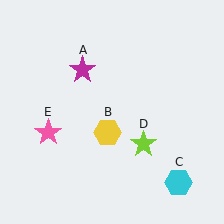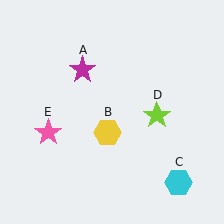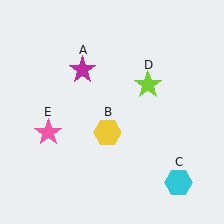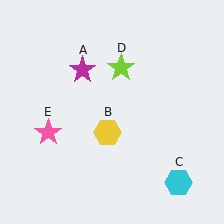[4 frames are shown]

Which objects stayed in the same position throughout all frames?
Magenta star (object A) and yellow hexagon (object B) and cyan hexagon (object C) and pink star (object E) remained stationary.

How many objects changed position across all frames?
1 object changed position: lime star (object D).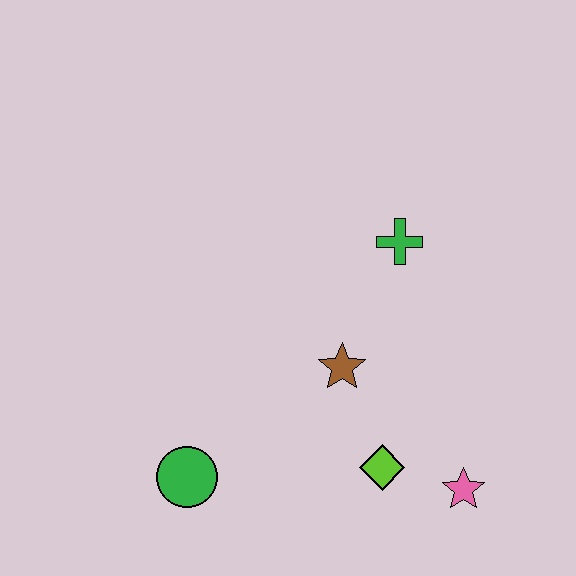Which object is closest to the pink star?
The lime diamond is closest to the pink star.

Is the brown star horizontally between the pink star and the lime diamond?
No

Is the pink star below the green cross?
Yes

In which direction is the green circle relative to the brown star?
The green circle is to the left of the brown star.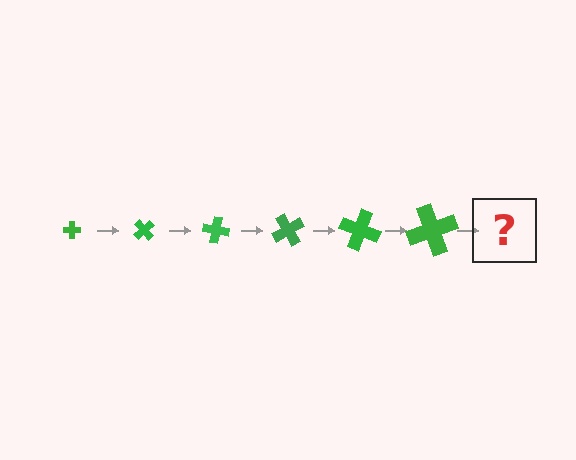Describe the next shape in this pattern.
It should be a cross, larger than the previous one and rotated 300 degrees from the start.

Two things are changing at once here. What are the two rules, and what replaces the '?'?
The two rules are that the cross grows larger each step and it rotates 50 degrees each step. The '?' should be a cross, larger than the previous one and rotated 300 degrees from the start.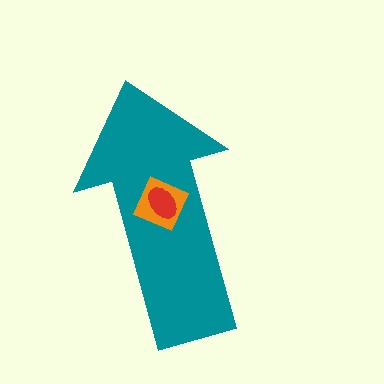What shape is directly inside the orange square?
The red ellipse.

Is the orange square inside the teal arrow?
Yes.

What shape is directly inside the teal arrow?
The orange square.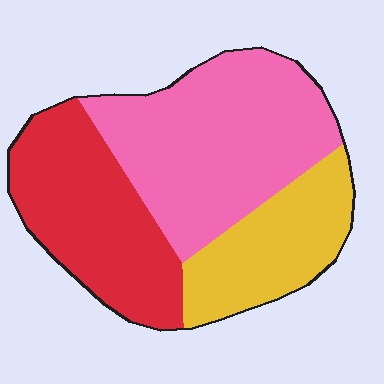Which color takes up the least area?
Yellow, at roughly 25%.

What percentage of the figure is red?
Red covers roughly 35% of the figure.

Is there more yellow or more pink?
Pink.